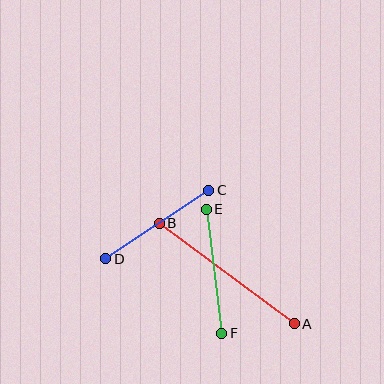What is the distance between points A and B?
The distance is approximately 168 pixels.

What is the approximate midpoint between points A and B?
The midpoint is at approximately (227, 274) pixels.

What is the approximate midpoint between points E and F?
The midpoint is at approximately (214, 271) pixels.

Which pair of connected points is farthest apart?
Points A and B are farthest apart.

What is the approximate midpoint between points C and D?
The midpoint is at approximately (157, 224) pixels.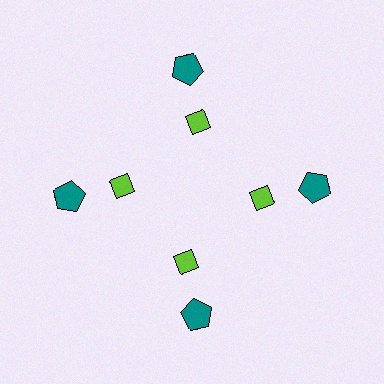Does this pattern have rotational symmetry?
Yes, this pattern has 4-fold rotational symmetry. It looks the same after rotating 90 degrees around the center.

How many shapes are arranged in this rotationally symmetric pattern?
There are 8 shapes, arranged in 4 groups of 2.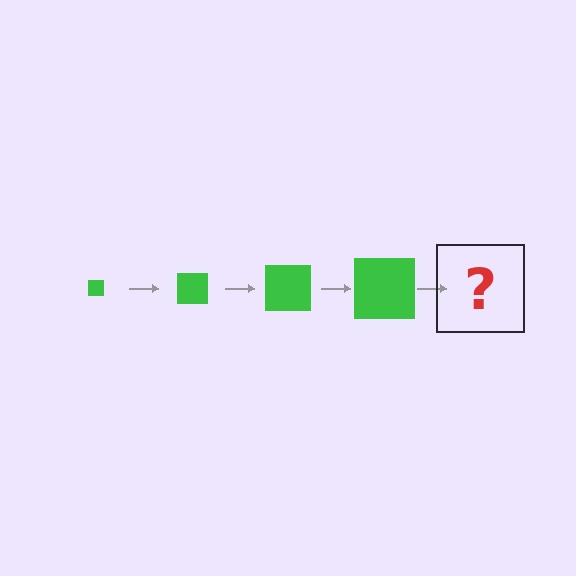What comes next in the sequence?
The next element should be a green square, larger than the previous one.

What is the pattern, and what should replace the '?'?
The pattern is that the square gets progressively larger each step. The '?' should be a green square, larger than the previous one.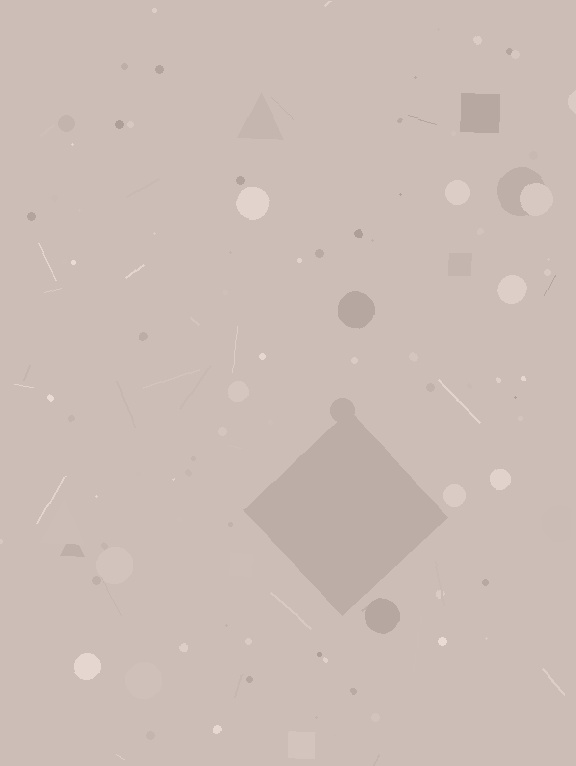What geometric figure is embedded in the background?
A diamond is embedded in the background.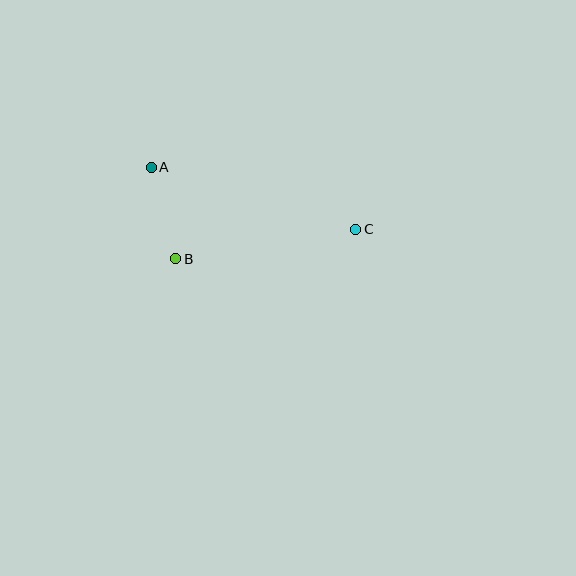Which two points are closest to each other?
Points A and B are closest to each other.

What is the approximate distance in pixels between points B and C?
The distance between B and C is approximately 182 pixels.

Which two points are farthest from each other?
Points A and C are farthest from each other.